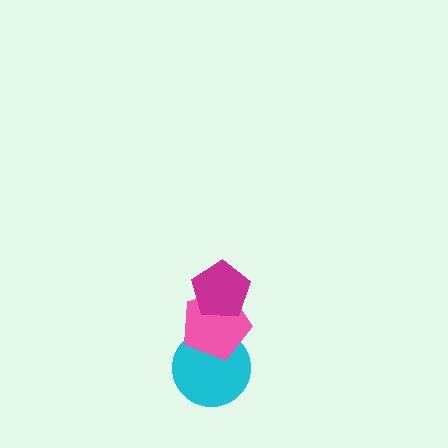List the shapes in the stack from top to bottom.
From top to bottom: the magenta pentagon, the pink pentagon, the cyan circle.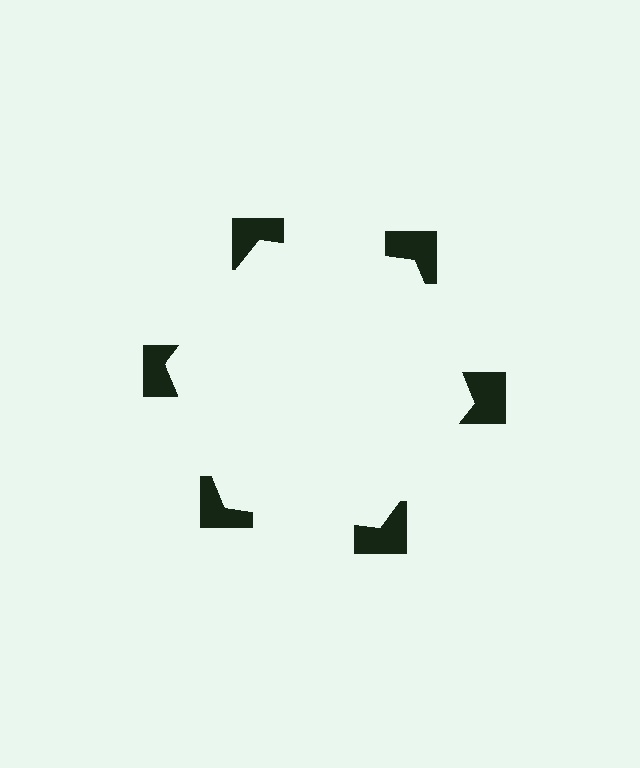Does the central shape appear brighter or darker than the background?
It typically appears slightly brighter than the background, even though no actual brightness change is drawn.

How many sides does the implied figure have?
6 sides.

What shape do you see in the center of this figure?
An illusory hexagon — its edges are inferred from the aligned wedge cuts in the notched squares, not physically drawn.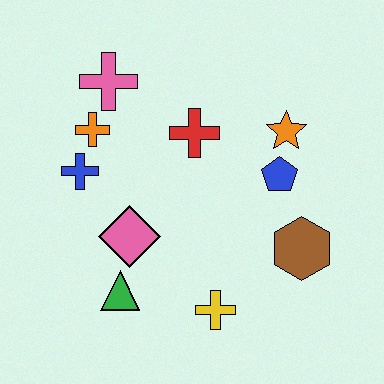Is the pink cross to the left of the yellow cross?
Yes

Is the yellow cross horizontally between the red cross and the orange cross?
No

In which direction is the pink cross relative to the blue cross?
The pink cross is above the blue cross.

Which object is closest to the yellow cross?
The green triangle is closest to the yellow cross.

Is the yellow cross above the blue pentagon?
No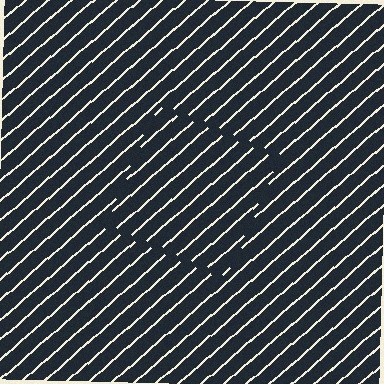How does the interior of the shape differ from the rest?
The interior of the shape contains the same grating, shifted by half a period — the contour is defined by the phase discontinuity where line-ends from the inner and outer gratings abut.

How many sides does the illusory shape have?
4 sides — the line-ends trace a square.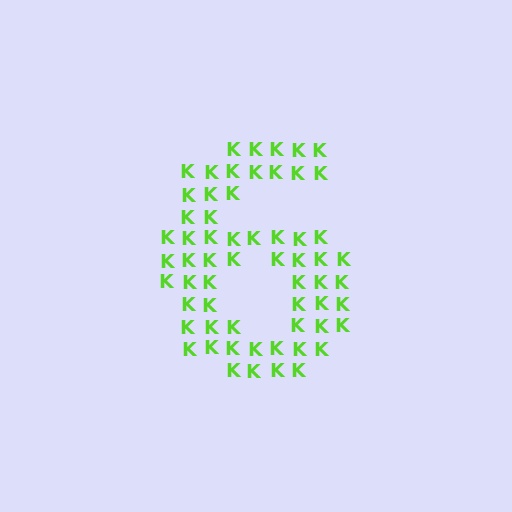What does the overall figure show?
The overall figure shows the digit 6.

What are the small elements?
The small elements are letter K's.